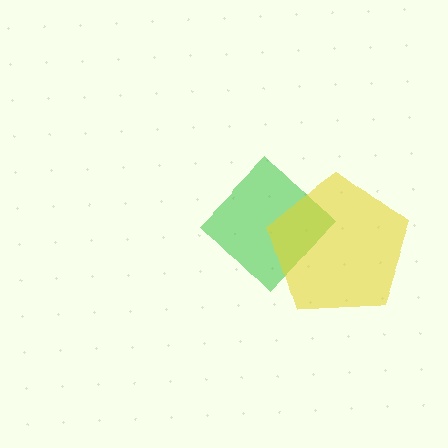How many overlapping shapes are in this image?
There are 2 overlapping shapes in the image.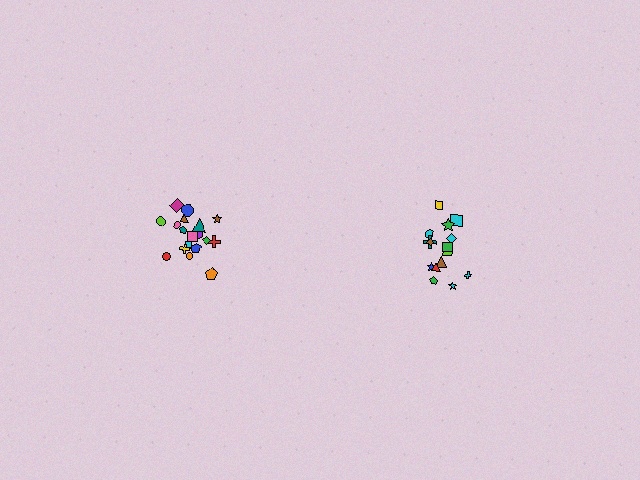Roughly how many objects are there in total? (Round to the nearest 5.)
Roughly 35 objects in total.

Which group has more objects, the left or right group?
The left group.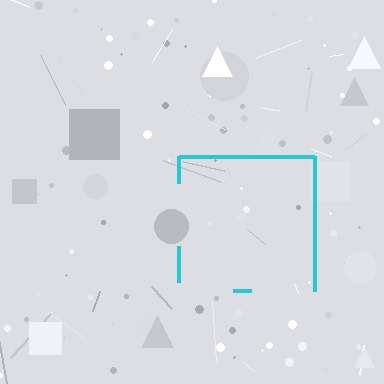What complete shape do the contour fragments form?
The contour fragments form a square.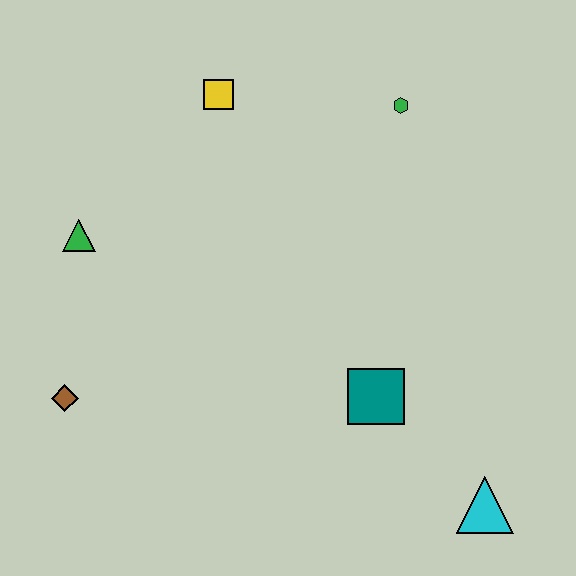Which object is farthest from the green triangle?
The cyan triangle is farthest from the green triangle.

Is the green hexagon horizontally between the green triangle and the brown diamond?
No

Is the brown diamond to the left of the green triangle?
Yes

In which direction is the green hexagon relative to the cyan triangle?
The green hexagon is above the cyan triangle.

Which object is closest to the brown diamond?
The green triangle is closest to the brown diamond.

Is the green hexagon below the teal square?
No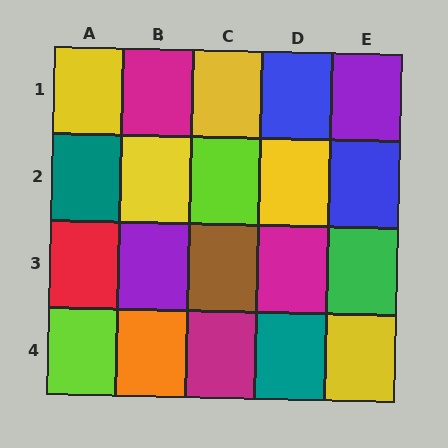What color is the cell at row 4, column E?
Yellow.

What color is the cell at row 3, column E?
Green.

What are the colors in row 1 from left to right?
Yellow, magenta, yellow, blue, purple.